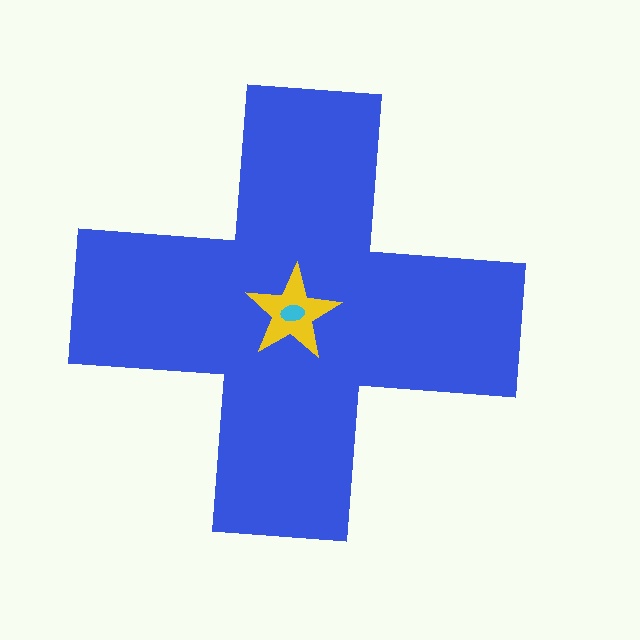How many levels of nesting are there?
3.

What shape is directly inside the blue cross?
The yellow star.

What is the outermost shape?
The blue cross.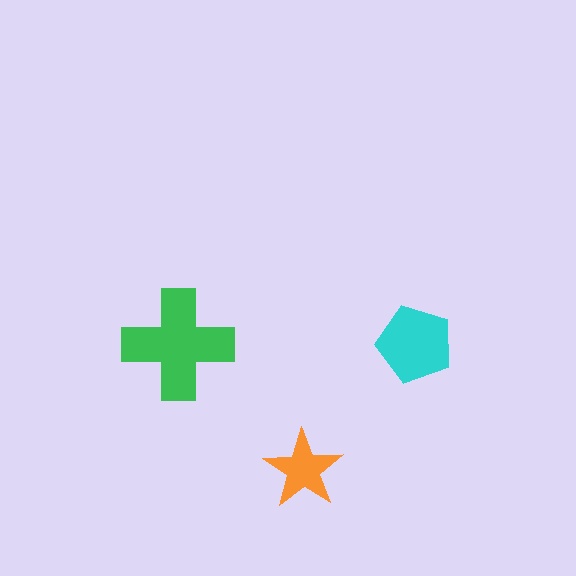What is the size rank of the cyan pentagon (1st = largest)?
2nd.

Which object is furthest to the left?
The green cross is leftmost.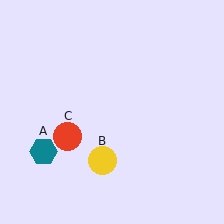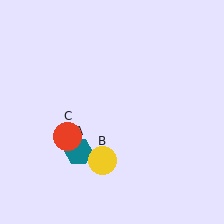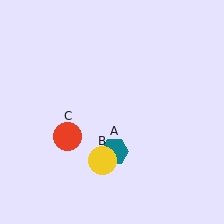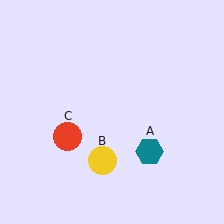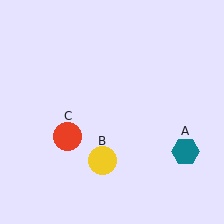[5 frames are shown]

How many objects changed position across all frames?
1 object changed position: teal hexagon (object A).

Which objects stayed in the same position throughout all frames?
Yellow circle (object B) and red circle (object C) remained stationary.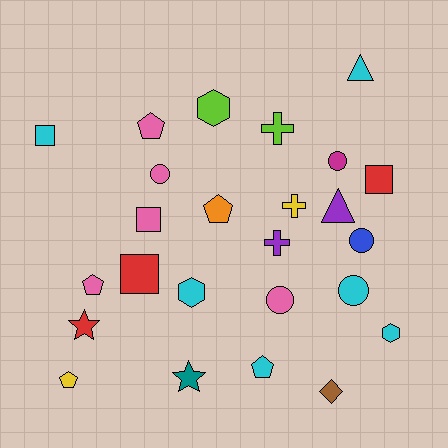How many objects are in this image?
There are 25 objects.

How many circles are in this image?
There are 5 circles.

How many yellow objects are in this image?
There are 2 yellow objects.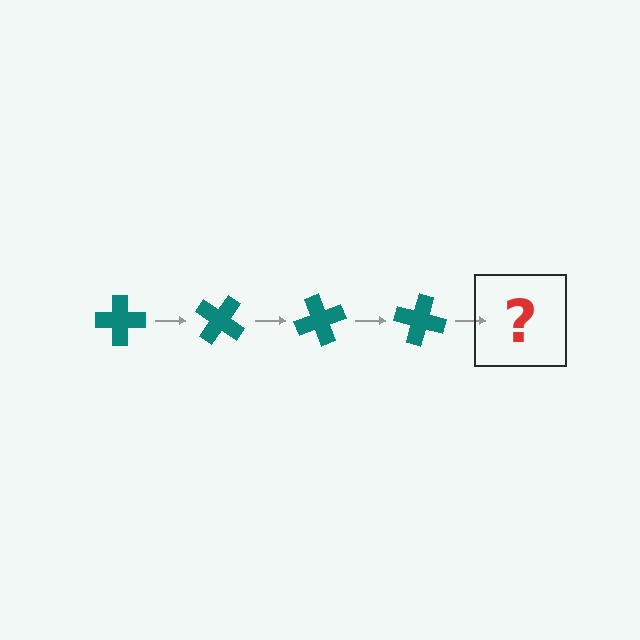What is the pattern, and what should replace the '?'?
The pattern is that the cross rotates 35 degrees each step. The '?' should be a teal cross rotated 140 degrees.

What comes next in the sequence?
The next element should be a teal cross rotated 140 degrees.